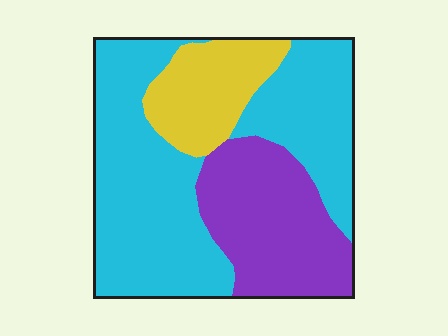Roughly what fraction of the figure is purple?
Purple covers around 25% of the figure.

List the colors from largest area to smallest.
From largest to smallest: cyan, purple, yellow.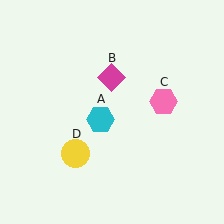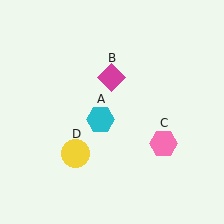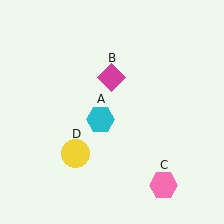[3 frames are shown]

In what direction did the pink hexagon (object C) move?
The pink hexagon (object C) moved down.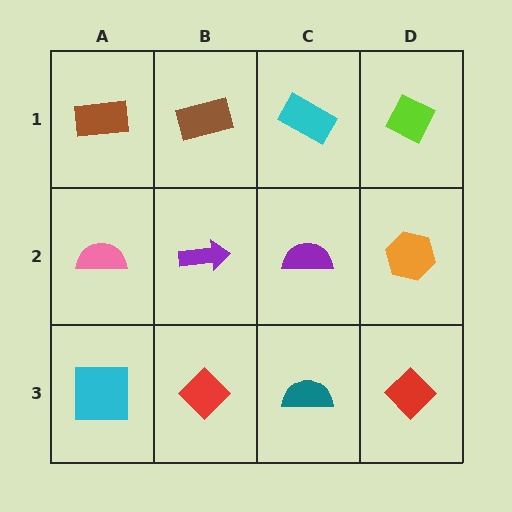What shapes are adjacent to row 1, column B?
A purple arrow (row 2, column B), a brown rectangle (row 1, column A), a cyan rectangle (row 1, column C).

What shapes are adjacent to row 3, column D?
An orange hexagon (row 2, column D), a teal semicircle (row 3, column C).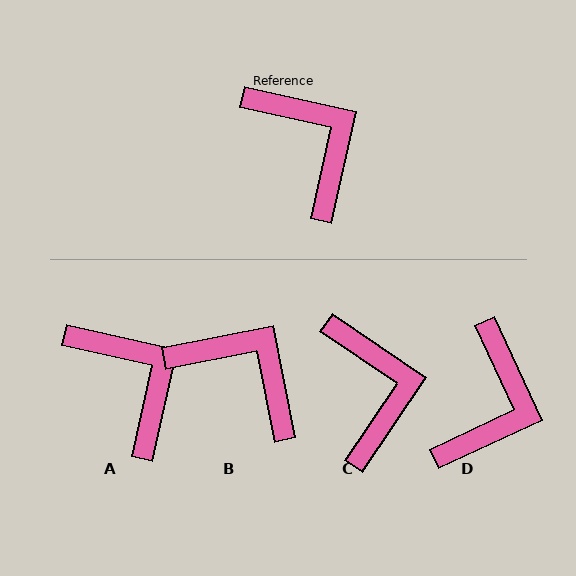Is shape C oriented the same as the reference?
No, it is off by about 21 degrees.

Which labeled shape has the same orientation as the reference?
A.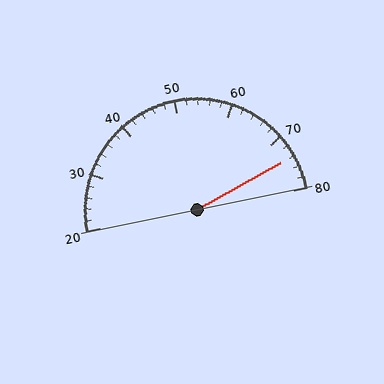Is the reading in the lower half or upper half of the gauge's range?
The reading is in the upper half of the range (20 to 80).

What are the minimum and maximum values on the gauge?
The gauge ranges from 20 to 80.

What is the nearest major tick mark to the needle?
The nearest major tick mark is 70.